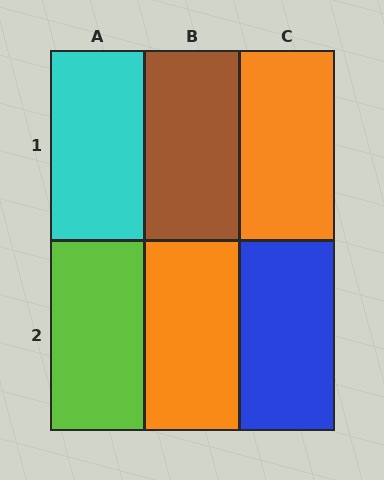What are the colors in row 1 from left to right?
Cyan, brown, orange.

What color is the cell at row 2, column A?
Lime.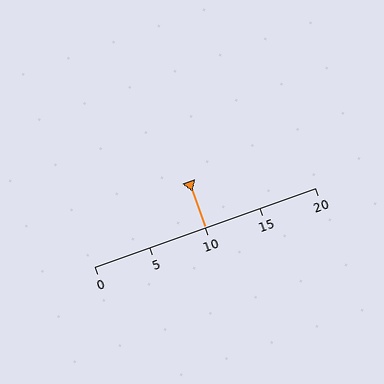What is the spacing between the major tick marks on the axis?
The major ticks are spaced 5 apart.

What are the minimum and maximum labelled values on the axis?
The axis runs from 0 to 20.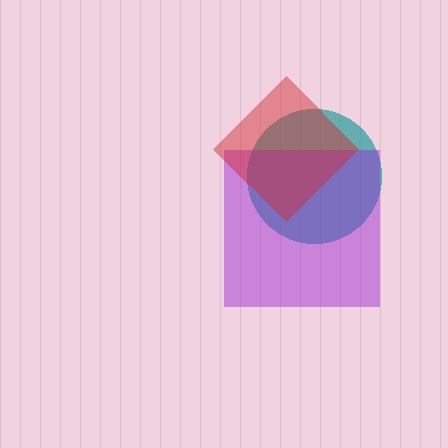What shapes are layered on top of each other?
The layered shapes are: a teal circle, a purple square, a red diamond.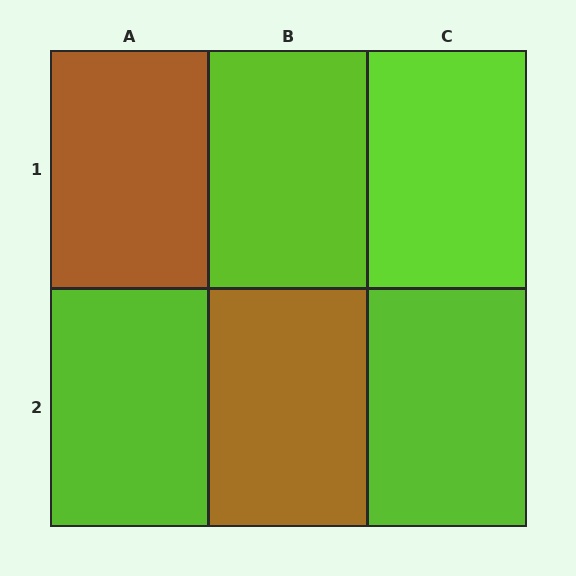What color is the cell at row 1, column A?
Brown.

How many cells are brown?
2 cells are brown.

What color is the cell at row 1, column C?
Lime.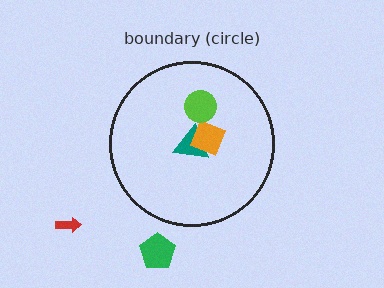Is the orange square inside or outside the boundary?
Inside.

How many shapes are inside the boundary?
3 inside, 2 outside.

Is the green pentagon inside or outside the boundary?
Outside.